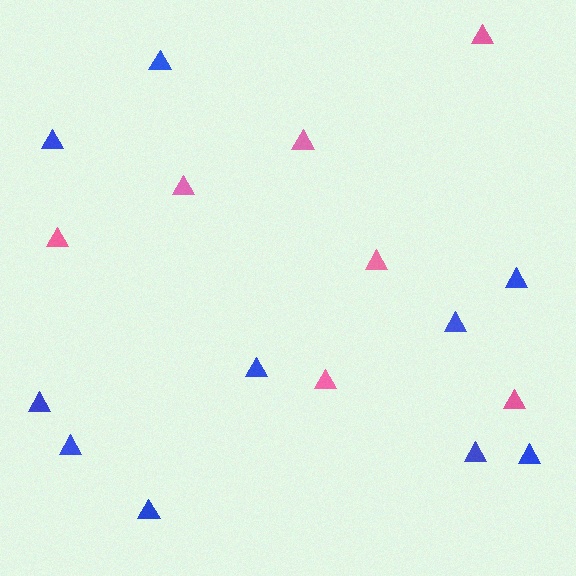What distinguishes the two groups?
There are 2 groups: one group of pink triangles (7) and one group of blue triangles (10).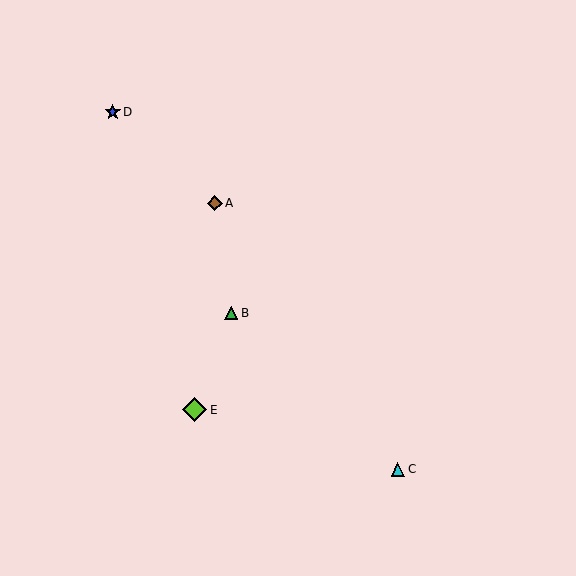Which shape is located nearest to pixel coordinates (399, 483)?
The cyan triangle (labeled C) at (398, 469) is nearest to that location.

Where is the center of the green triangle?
The center of the green triangle is at (231, 313).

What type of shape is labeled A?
Shape A is a brown diamond.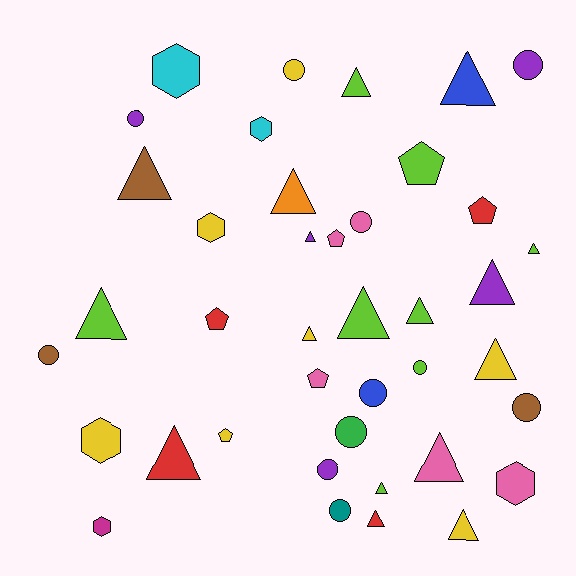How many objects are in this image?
There are 40 objects.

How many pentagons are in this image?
There are 6 pentagons.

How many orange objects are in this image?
There is 1 orange object.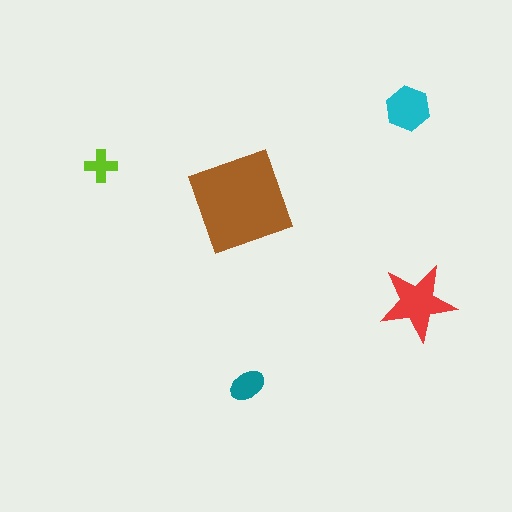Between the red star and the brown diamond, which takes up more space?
The brown diamond.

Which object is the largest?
The brown diamond.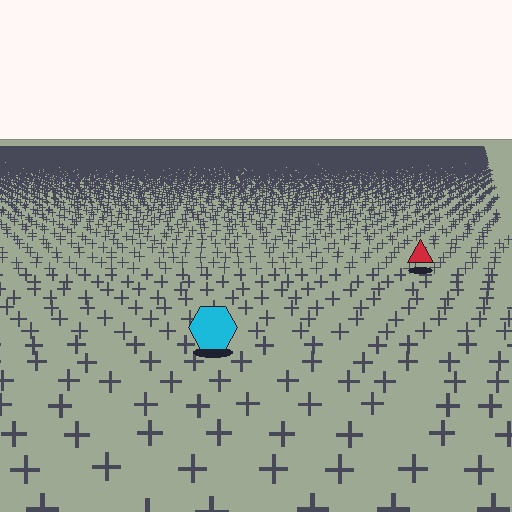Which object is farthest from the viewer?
The red triangle is farthest from the viewer. It appears smaller and the ground texture around it is denser.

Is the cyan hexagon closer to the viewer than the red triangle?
Yes. The cyan hexagon is closer — you can tell from the texture gradient: the ground texture is coarser near it.